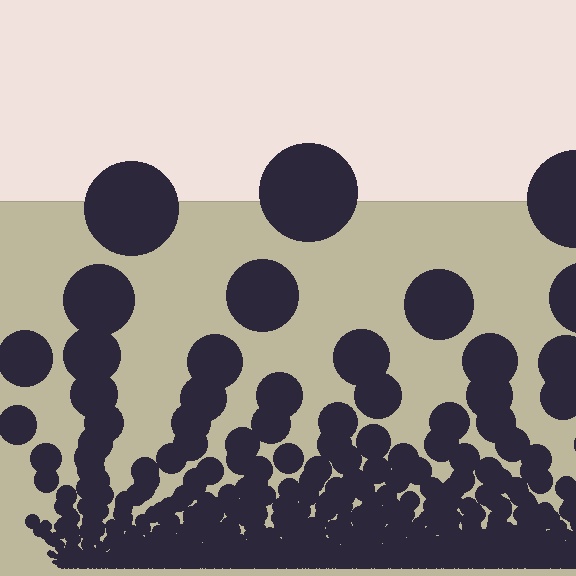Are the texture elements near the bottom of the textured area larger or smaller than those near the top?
Smaller. The gradient is inverted — elements near the bottom are smaller and denser.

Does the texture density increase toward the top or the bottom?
Density increases toward the bottom.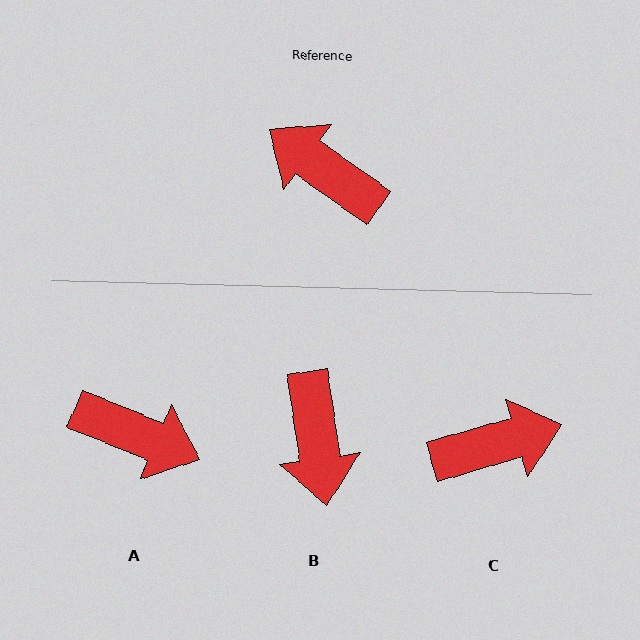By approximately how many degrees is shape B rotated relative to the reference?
Approximately 134 degrees counter-clockwise.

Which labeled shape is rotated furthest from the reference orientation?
A, about 166 degrees away.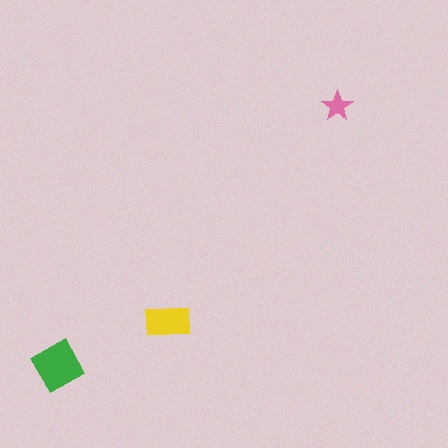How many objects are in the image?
There are 3 objects in the image.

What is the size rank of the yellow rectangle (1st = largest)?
2nd.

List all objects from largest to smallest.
The green diamond, the yellow rectangle, the pink star.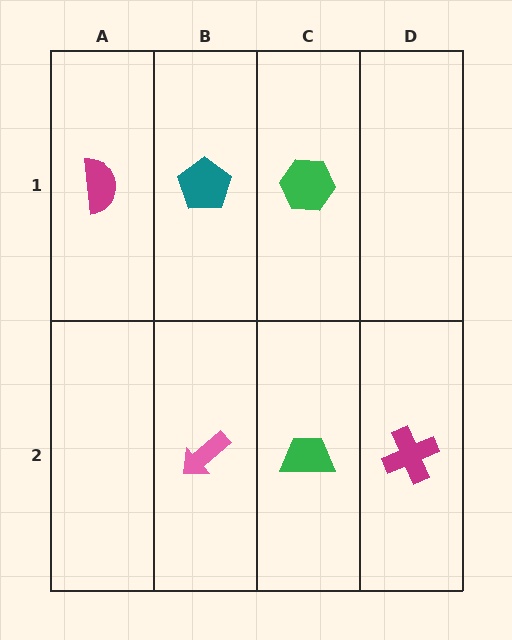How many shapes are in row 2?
3 shapes.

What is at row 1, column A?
A magenta semicircle.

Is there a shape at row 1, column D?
No, that cell is empty.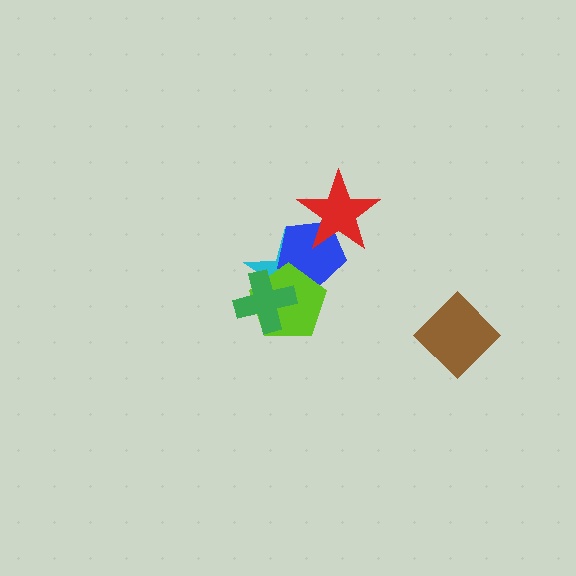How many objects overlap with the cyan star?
4 objects overlap with the cyan star.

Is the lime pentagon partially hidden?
Yes, it is partially covered by another shape.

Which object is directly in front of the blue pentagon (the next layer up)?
The lime pentagon is directly in front of the blue pentagon.